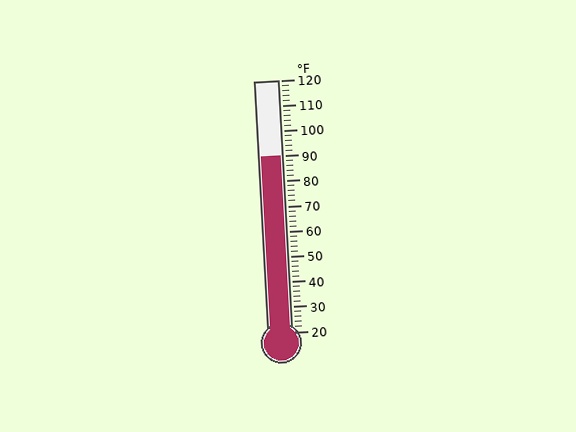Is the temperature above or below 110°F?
The temperature is below 110°F.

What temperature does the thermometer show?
The thermometer shows approximately 90°F.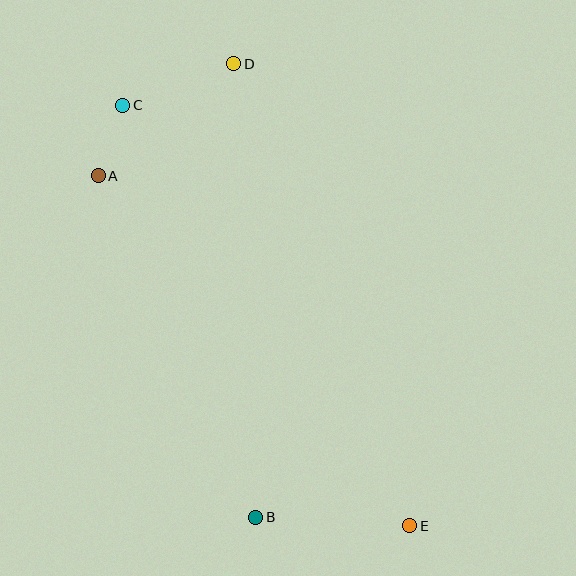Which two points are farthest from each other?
Points C and E are farthest from each other.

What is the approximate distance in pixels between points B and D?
The distance between B and D is approximately 454 pixels.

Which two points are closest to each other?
Points A and C are closest to each other.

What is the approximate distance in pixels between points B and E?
The distance between B and E is approximately 155 pixels.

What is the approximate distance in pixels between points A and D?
The distance between A and D is approximately 176 pixels.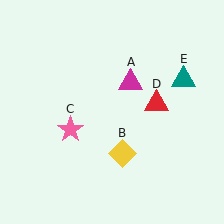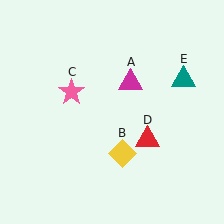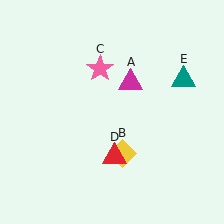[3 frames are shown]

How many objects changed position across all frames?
2 objects changed position: pink star (object C), red triangle (object D).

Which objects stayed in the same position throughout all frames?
Magenta triangle (object A) and yellow diamond (object B) and teal triangle (object E) remained stationary.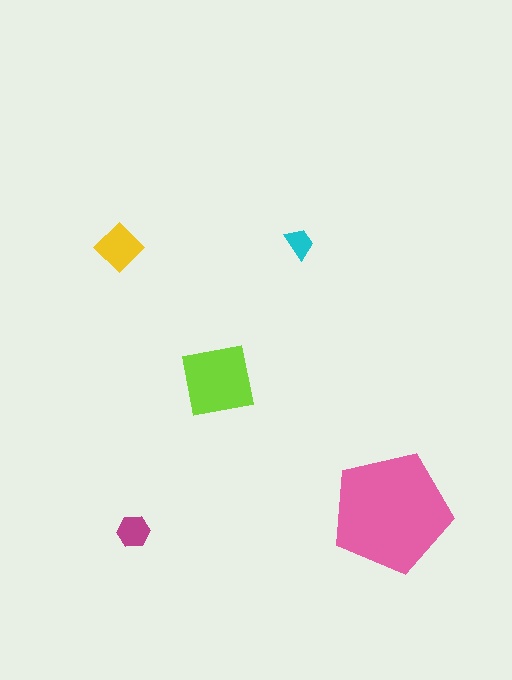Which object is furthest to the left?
The yellow diamond is leftmost.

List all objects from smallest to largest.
The cyan trapezoid, the magenta hexagon, the yellow diamond, the lime square, the pink pentagon.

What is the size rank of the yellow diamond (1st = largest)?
3rd.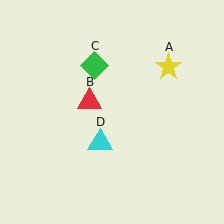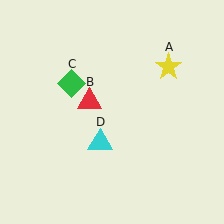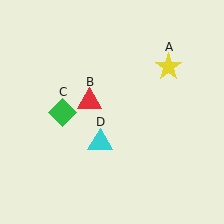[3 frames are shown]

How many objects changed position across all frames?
1 object changed position: green diamond (object C).